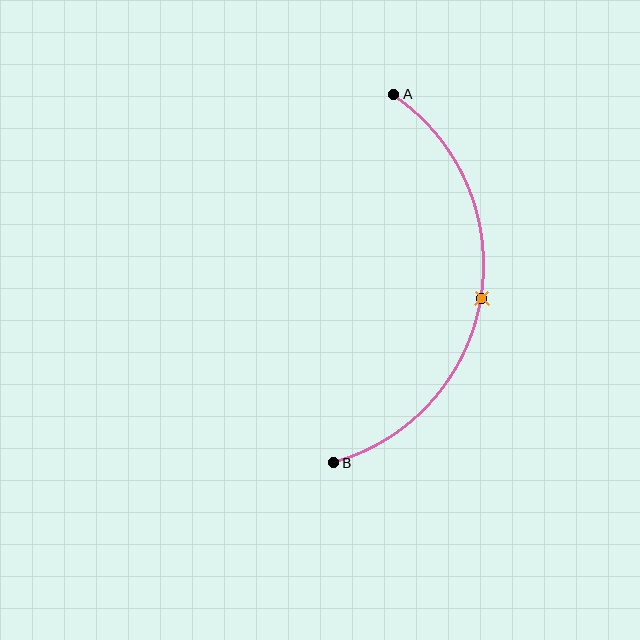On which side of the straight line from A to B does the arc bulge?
The arc bulges to the right of the straight line connecting A and B.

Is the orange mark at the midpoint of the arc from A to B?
Yes. The orange mark lies on the arc at equal arc-length from both A and B — it is the arc midpoint.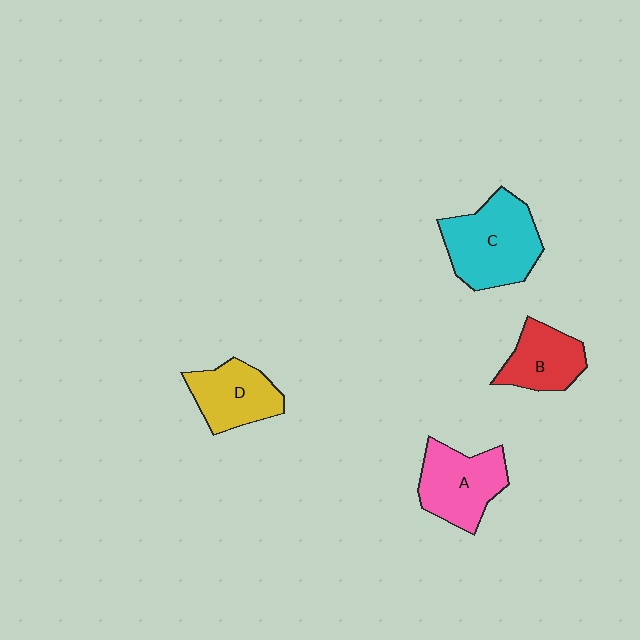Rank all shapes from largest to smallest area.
From largest to smallest: C (cyan), A (pink), D (yellow), B (red).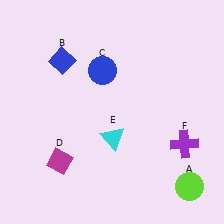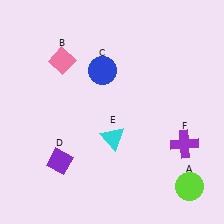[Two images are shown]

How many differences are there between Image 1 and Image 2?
There are 2 differences between the two images.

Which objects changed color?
B changed from blue to pink. D changed from magenta to purple.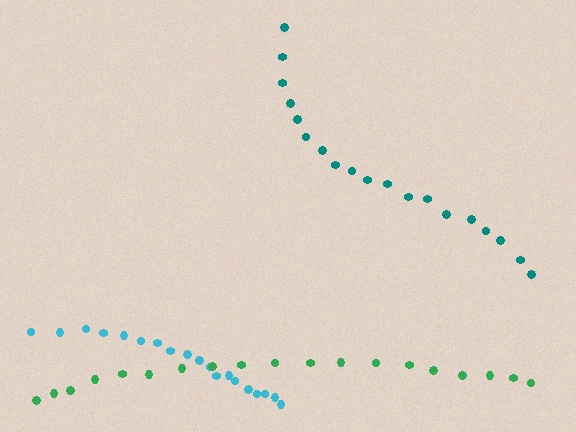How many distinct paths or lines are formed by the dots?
There are 3 distinct paths.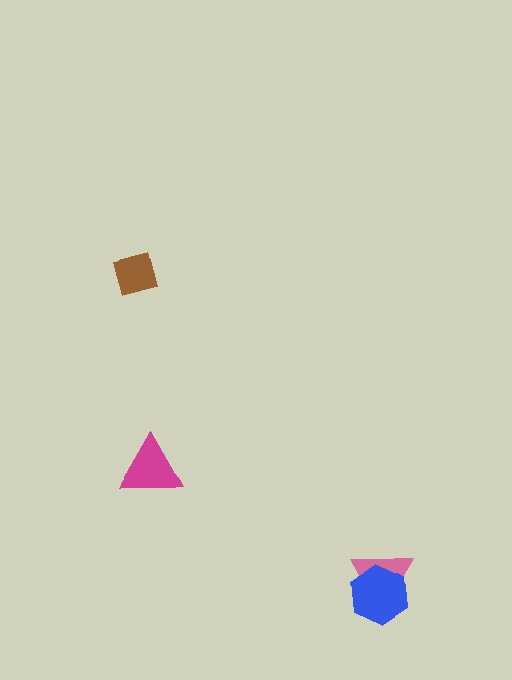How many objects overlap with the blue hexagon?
1 object overlaps with the blue hexagon.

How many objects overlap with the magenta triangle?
0 objects overlap with the magenta triangle.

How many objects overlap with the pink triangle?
1 object overlaps with the pink triangle.